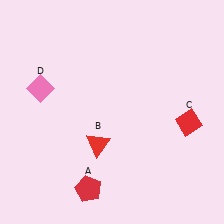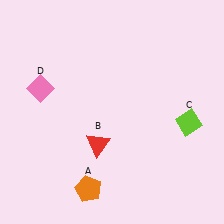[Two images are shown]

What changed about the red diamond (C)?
In Image 1, C is red. In Image 2, it changed to lime.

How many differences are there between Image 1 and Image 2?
There are 2 differences between the two images.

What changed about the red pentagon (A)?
In Image 1, A is red. In Image 2, it changed to orange.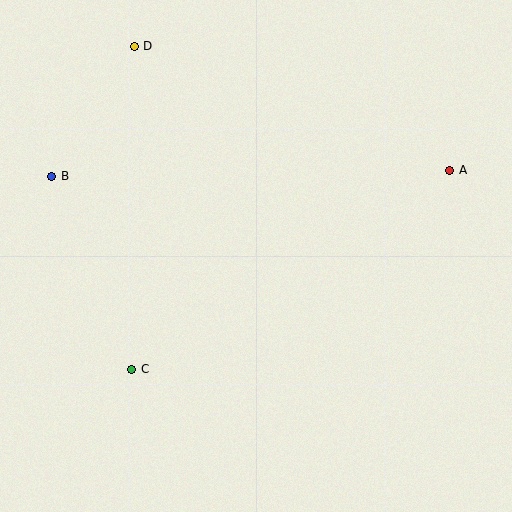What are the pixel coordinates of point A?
Point A is at (450, 170).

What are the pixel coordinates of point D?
Point D is at (134, 46).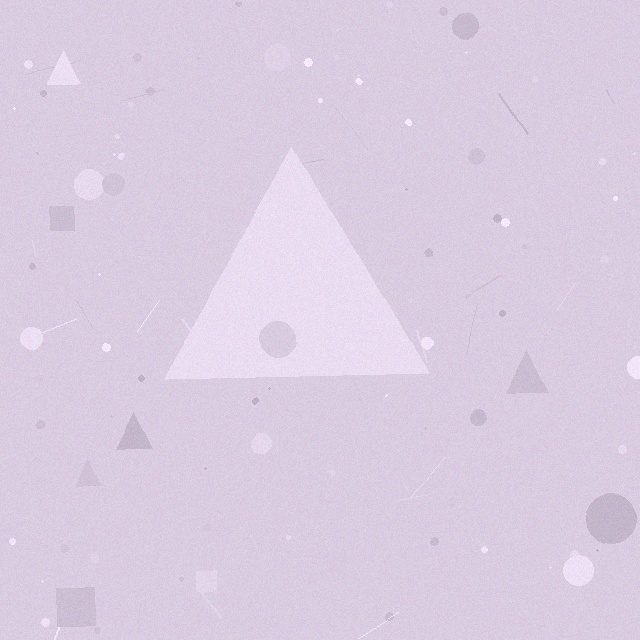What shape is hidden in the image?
A triangle is hidden in the image.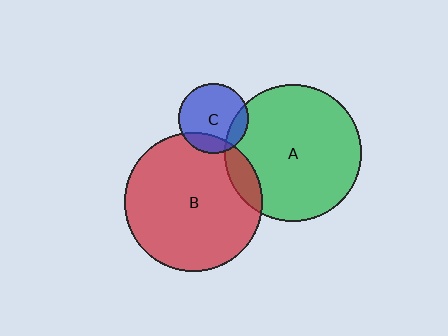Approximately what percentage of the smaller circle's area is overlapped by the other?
Approximately 20%.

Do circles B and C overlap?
Yes.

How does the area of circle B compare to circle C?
Approximately 3.9 times.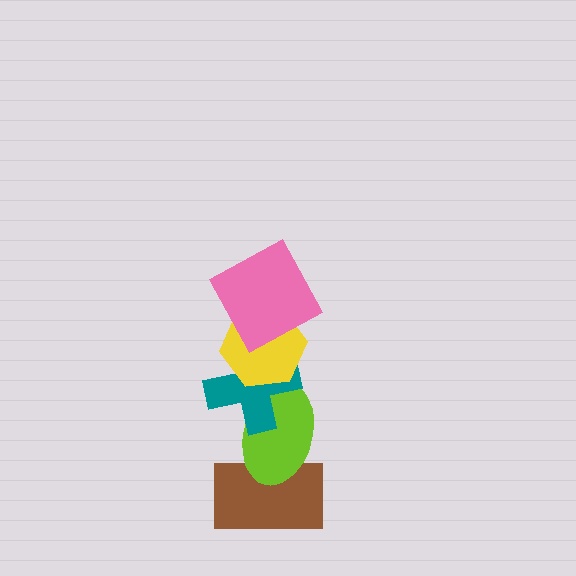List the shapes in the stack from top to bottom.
From top to bottom: the pink square, the yellow hexagon, the teal cross, the lime ellipse, the brown rectangle.